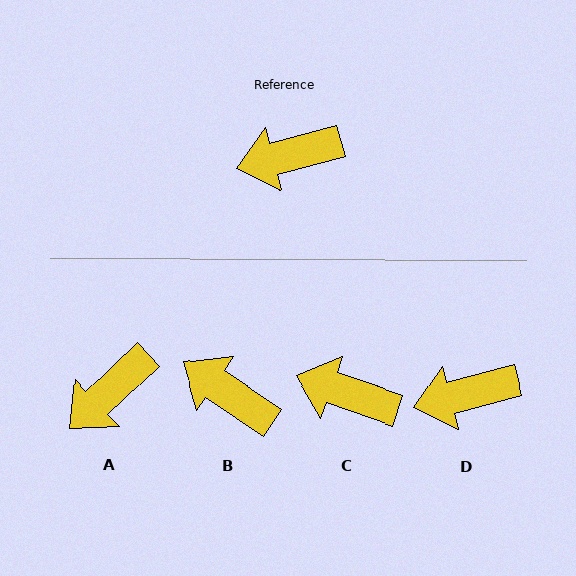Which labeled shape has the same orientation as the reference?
D.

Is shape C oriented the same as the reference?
No, it is off by about 34 degrees.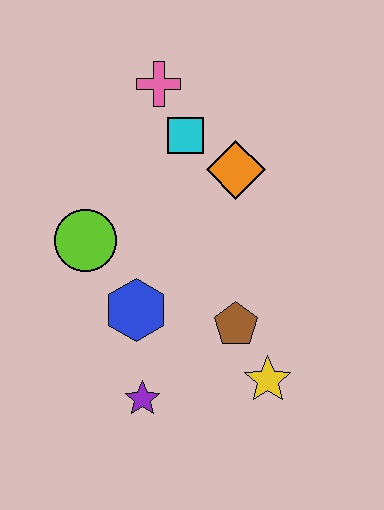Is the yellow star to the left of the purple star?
No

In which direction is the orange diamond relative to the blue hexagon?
The orange diamond is above the blue hexagon.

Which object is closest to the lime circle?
The blue hexagon is closest to the lime circle.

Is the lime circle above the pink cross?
No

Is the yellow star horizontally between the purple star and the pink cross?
No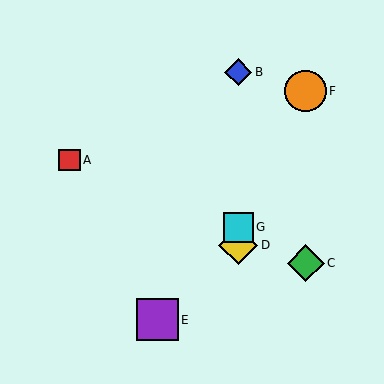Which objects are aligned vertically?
Objects B, D, G are aligned vertically.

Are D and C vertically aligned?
No, D is at x≈238 and C is at x≈306.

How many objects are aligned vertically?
3 objects (B, D, G) are aligned vertically.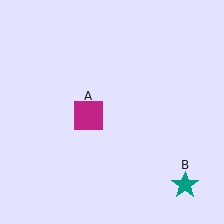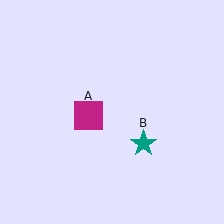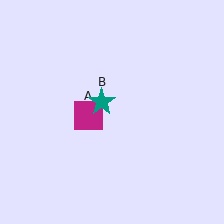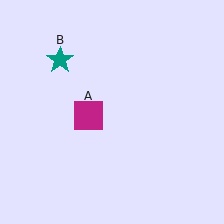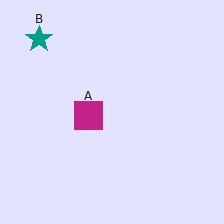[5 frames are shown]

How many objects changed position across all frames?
1 object changed position: teal star (object B).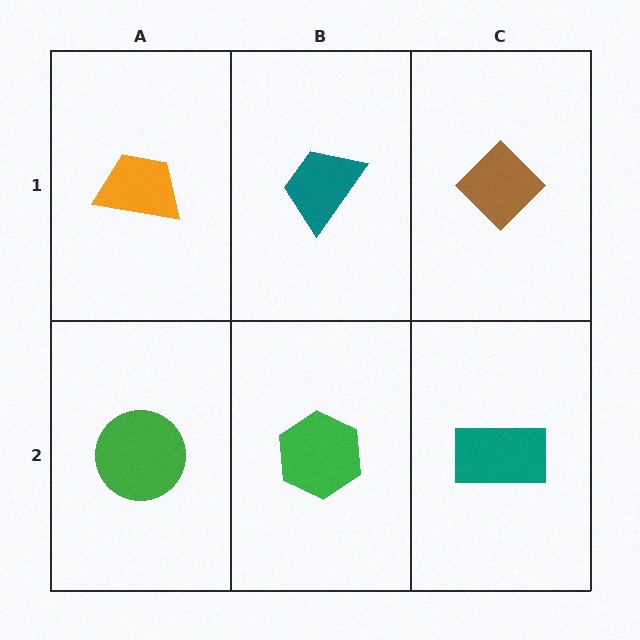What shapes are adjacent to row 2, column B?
A teal trapezoid (row 1, column B), a green circle (row 2, column A), a teal rectangle (row 2, column C).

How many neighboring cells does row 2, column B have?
3.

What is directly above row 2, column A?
An orange trapezoid.